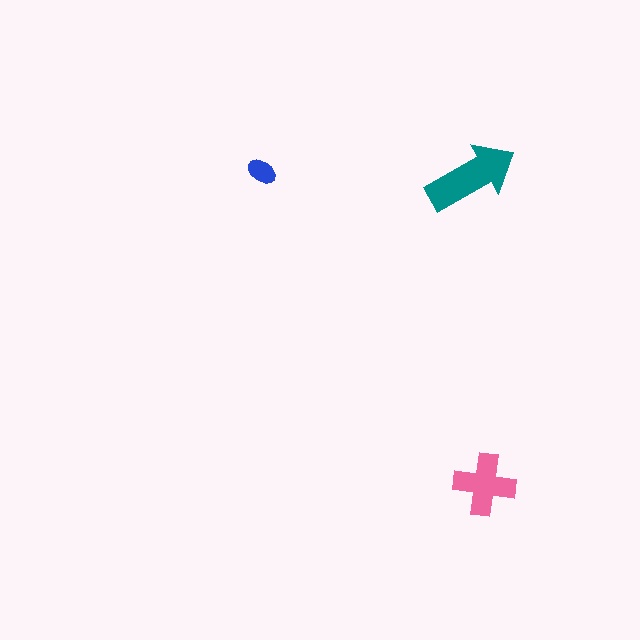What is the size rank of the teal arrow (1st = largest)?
1st.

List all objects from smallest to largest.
The blue ellipse, the pink cross, the teal arrow.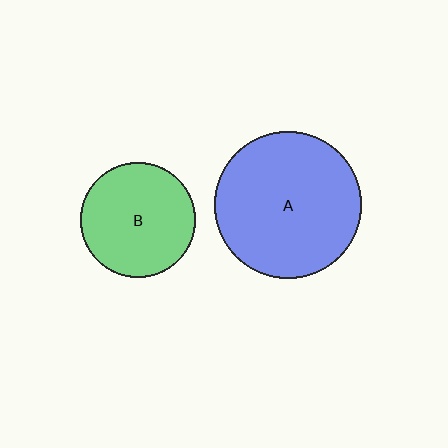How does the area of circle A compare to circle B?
Approximately 1.6 times.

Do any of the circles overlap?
No, none of the circles overlap.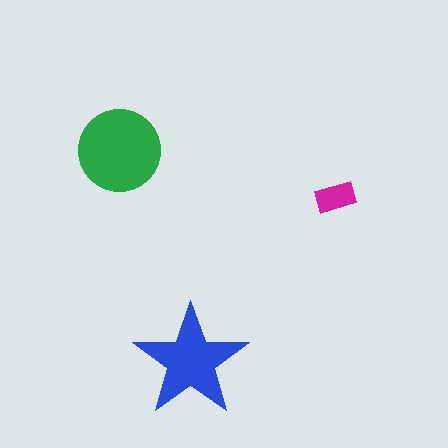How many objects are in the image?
There are 3 objects in the image.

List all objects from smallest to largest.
The magenta rectangle, the blue star, the green circle.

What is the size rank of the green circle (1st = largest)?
1st.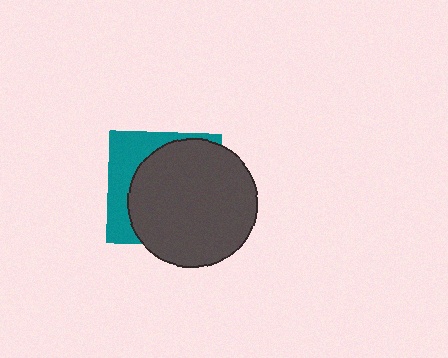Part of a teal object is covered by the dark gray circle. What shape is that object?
It is a square.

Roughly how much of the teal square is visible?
A small part of it is visible (roughly 31%).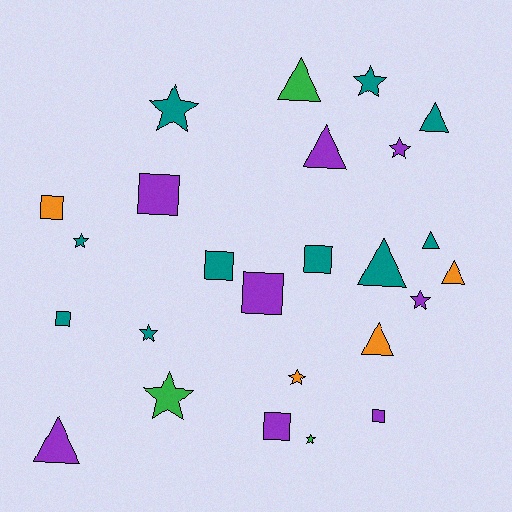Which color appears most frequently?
Teal, with 10 objects.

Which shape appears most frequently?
Star, with 9 objects.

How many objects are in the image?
There are 25 objects.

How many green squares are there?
There are no green squares.